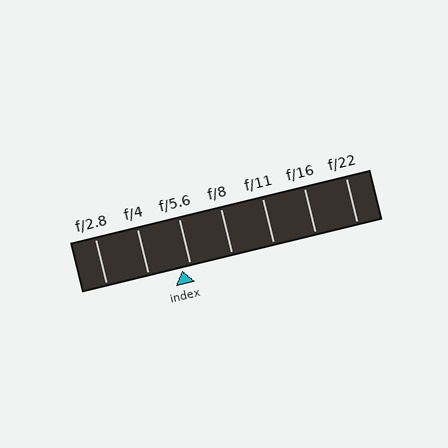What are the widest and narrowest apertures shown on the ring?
The widest aperture shown is f/2.8 and the narrowest is f/22.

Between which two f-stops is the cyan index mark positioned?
The index mark is between f/4 and f/5.6.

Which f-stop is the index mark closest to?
The index mark is closest to f/5.6.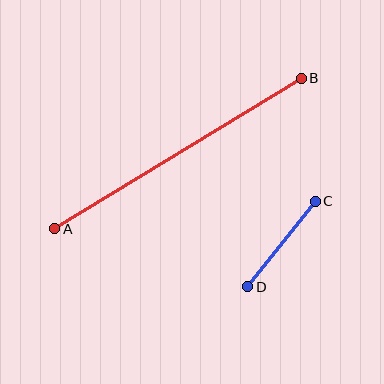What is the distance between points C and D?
The distance is approximately 109 pixels.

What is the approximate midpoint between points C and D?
The midpoint is at approximately (281, 244) pixels.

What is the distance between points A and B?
The distance is approximately 289 pixels.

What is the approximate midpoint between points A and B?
The midpoint is at approximately (178, 153) pixels.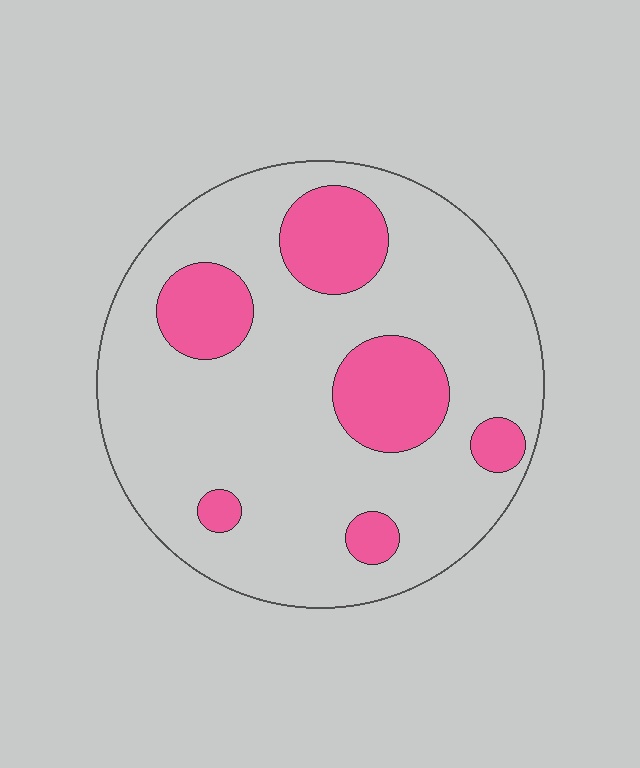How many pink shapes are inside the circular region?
6.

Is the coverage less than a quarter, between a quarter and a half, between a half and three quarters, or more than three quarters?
Less than a quarter.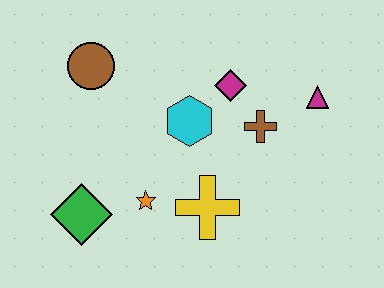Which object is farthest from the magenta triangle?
The green diamond is farthest from the magenta triangle.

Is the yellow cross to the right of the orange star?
Yes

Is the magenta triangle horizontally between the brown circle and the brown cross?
No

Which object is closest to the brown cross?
The magenta diamond is closest to the brown cross.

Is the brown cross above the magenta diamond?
No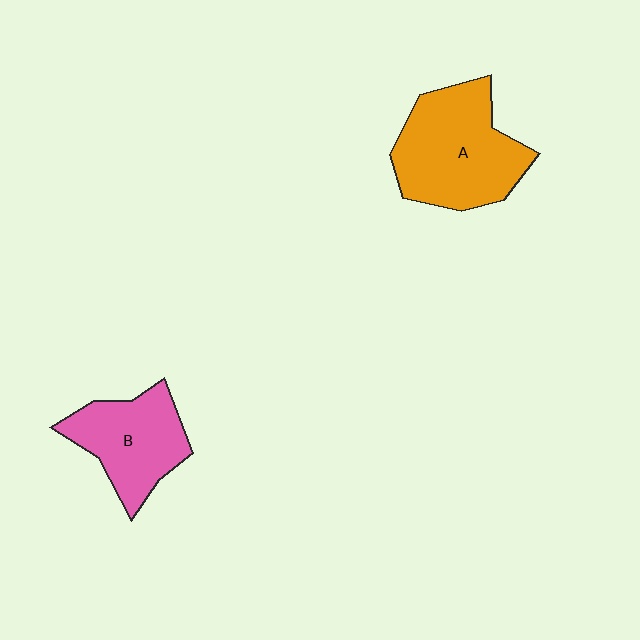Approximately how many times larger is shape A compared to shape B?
Approximately 1.4 times.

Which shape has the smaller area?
Shape B (pink).